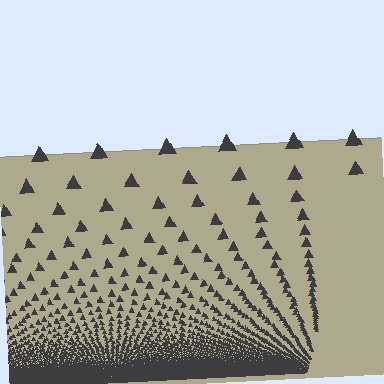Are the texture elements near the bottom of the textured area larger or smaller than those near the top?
Smaller. The gradient is inverted — elements near the bottom are smaller and denser.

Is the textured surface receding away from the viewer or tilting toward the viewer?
The surface appears to tilt toward the viewer. Texture elements get larger and sparser toward the top.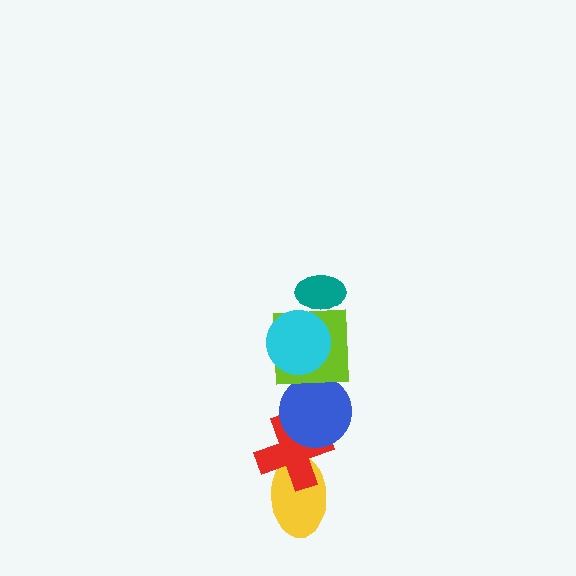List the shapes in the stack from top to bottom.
From top to bottom: the teal ellipse, the cyan circle, the lime square, the blue circle, the red cross, the yellow ellipse.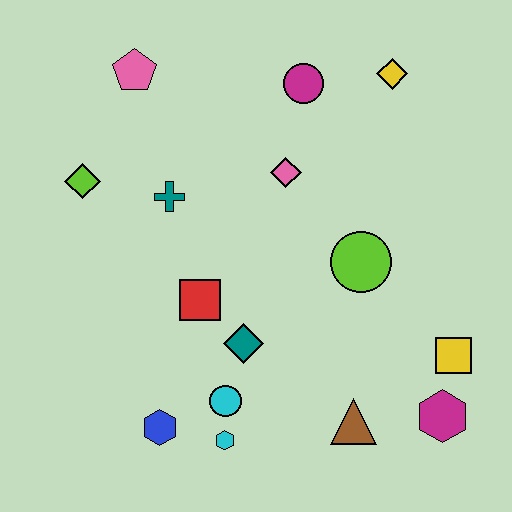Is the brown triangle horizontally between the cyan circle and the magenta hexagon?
Yes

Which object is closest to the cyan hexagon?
The cyan circle is closest to the cyan hexagon.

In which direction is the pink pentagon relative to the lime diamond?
The pink pentagon is above the lime diamond.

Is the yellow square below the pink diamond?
Yes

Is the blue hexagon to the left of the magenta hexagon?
Yes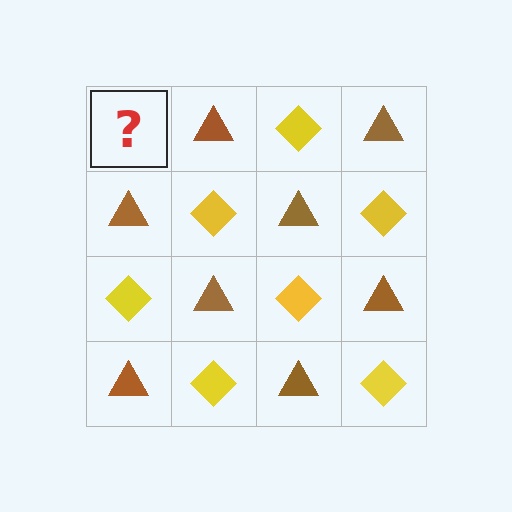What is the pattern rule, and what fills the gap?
The rule is that it alternates yellow diamond and brown triangle in a checkerboard pattern. The gap should be filled with a yellow diamond.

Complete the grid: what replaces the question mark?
The question mark should be replaced with a yellow diamond.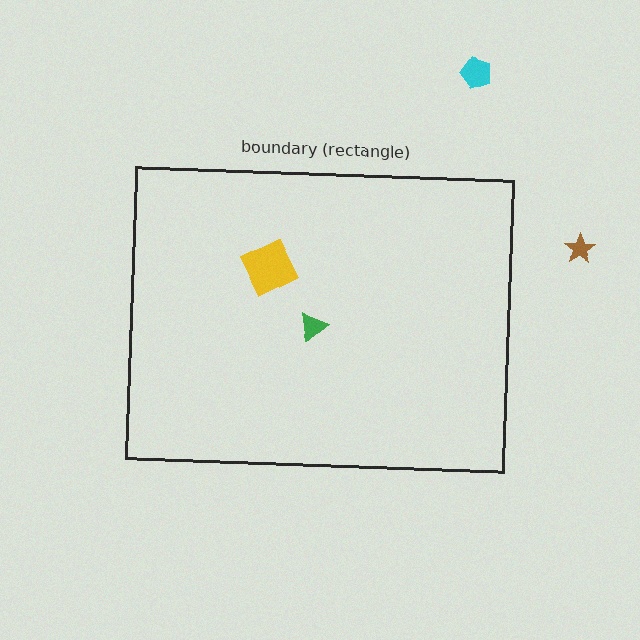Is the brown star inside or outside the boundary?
Outside.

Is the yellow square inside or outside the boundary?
Inside.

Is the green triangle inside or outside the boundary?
Inside.